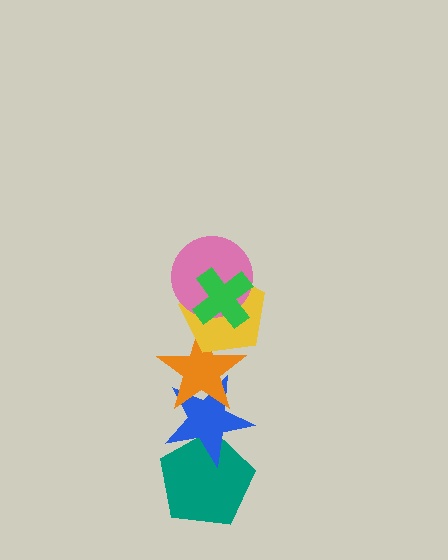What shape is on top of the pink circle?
The green cross is on top of the pink circle.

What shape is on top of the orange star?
The yellow pentagon is on top of the orange star.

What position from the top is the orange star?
The orange star is 4th from the top.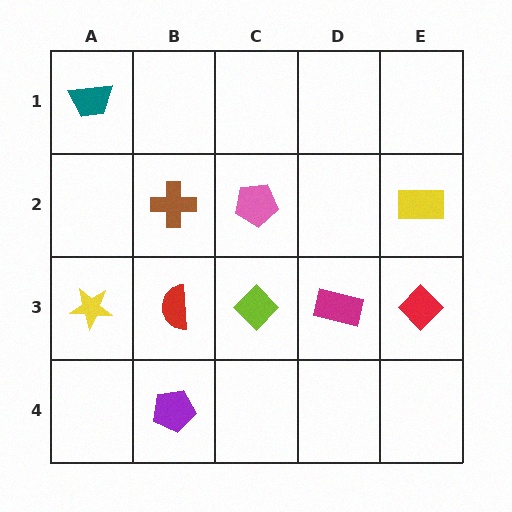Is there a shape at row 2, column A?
No, that cell is empty.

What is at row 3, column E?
A red diamond.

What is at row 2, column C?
A pink pentagon.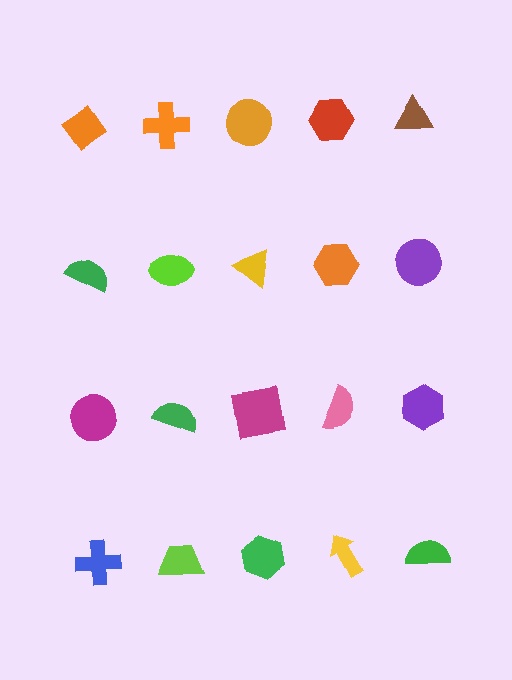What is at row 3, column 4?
A pink semicircle.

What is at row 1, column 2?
An orange cross.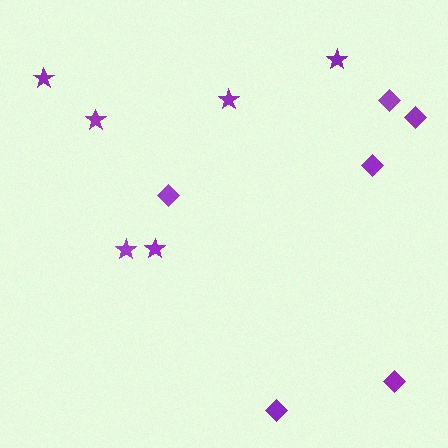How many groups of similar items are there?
There are 2 groups: one group of stars (6) and one group of diamonds (6).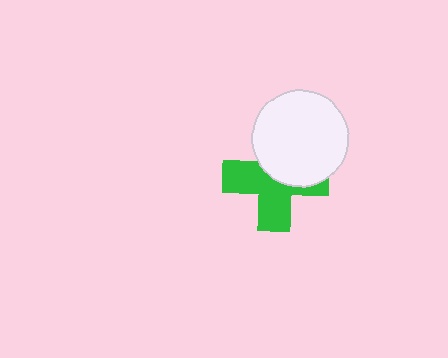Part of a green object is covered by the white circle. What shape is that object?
It is a cross.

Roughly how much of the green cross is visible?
About half of it is visible (roughly 57%).